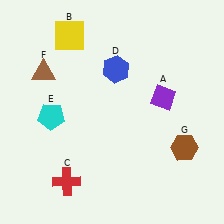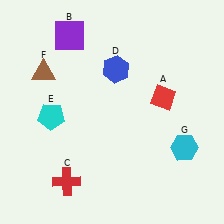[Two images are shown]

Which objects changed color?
A changed from purple to red. B changed from yellow to purple. G changed from brown to cyan.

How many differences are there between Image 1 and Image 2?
There are 3 differences between the two images.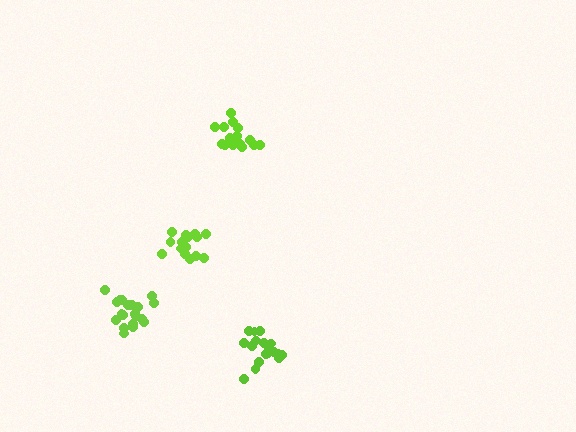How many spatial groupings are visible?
There are 4 spatial groupings.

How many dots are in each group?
Group 1: 18 dots, Group 2: 20 dots, Group 3: 15 dots, Group 4: 18 dots (71 total).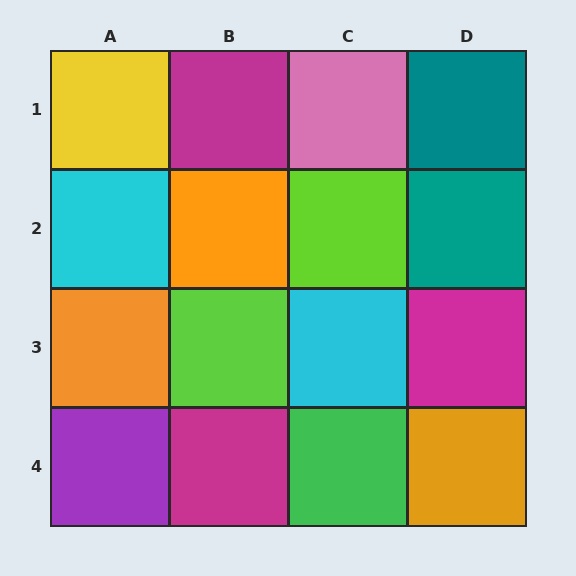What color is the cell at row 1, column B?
Magenta.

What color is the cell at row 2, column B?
Orange.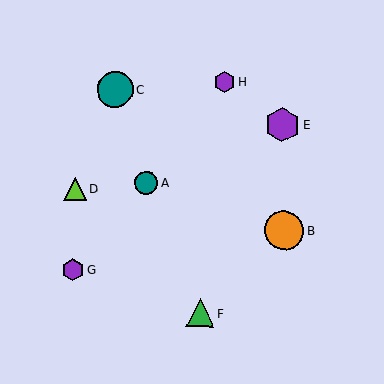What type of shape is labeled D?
Shape D is a lime triangle.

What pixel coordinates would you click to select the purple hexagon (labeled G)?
Click at (73, 270) to select the purple hexagon G.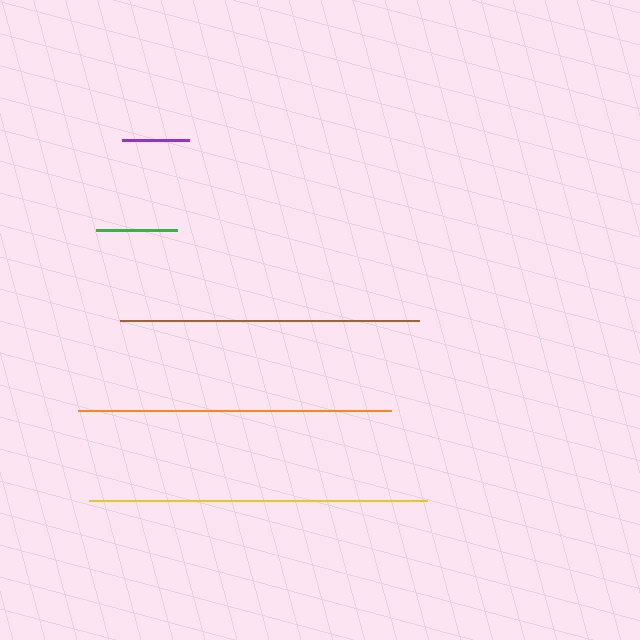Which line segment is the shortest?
The purple line is the shortest at approximately 68 pixels.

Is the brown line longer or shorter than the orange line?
The orange line is longer than the brown line.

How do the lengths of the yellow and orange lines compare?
The yellow and orange lines are approximately the same length.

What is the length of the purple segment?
The purple segment is approximately 68 pixels long.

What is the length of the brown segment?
The brown segment is approximately 299 pixels long.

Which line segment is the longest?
The yellow line is the longest at approximately 338 pixels.